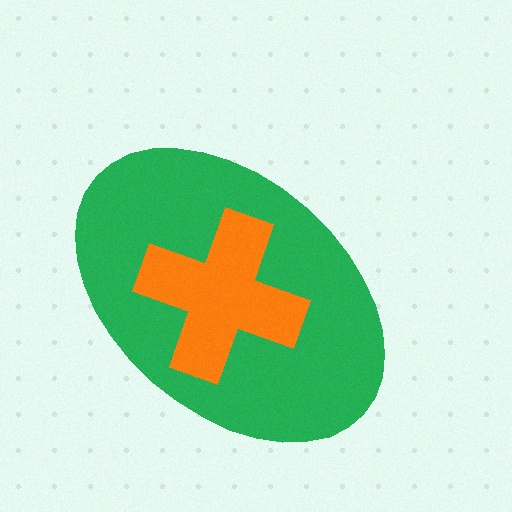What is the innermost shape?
The orange cross.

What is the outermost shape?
The green ellipse.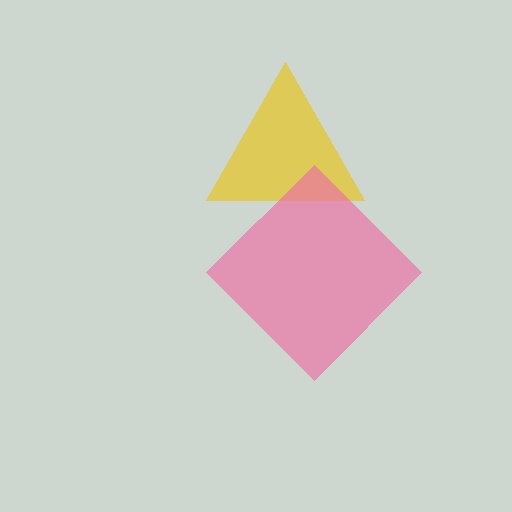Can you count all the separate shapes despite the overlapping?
Yes, there are 2 separate shapes.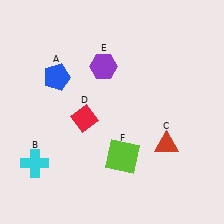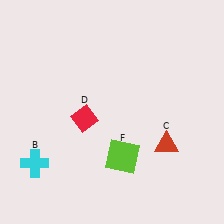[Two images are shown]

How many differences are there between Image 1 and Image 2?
There are 2 differences between the two images.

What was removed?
The blue pentagon (A), the purple hexagon (E) were removed in Image 2.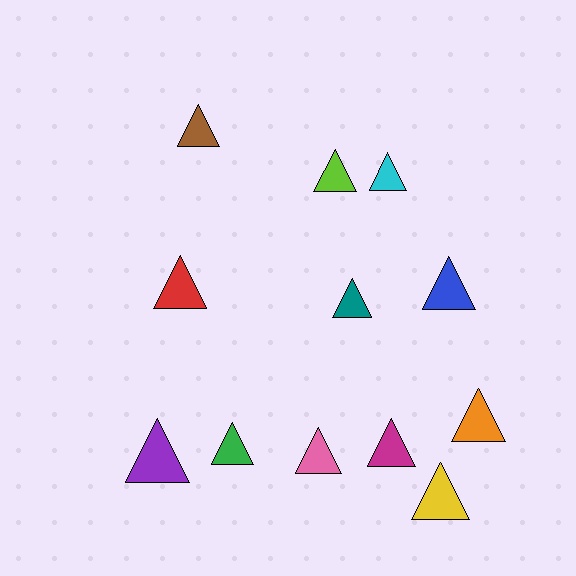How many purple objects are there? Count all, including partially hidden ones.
There is 1 purple object.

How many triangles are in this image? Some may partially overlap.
There are 12 triangles.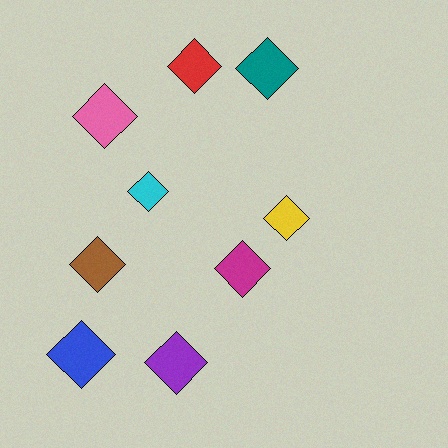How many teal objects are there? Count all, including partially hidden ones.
There is 1 teal object.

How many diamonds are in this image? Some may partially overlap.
There are 9 diamonds.